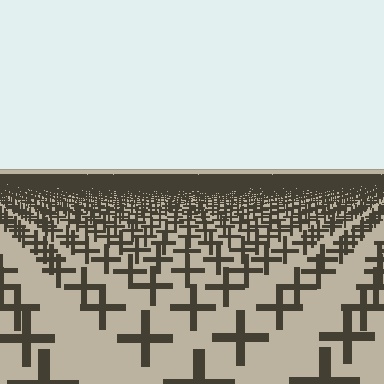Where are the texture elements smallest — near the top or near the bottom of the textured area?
Near the top.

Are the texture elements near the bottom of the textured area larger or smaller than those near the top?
Larger. Near the bottom, elements are closer to the viewer and appear at a bigger on-screen size.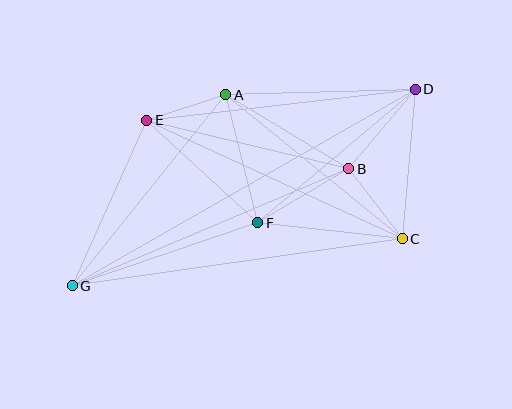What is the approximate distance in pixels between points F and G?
The distance between F and G is approximately 196 pixels.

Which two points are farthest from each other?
Points D and G are farthest from each other.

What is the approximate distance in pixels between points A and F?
The distance between A and F is approximately 132 pixels.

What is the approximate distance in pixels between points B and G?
The distance between B and G is approximately 300 pixels.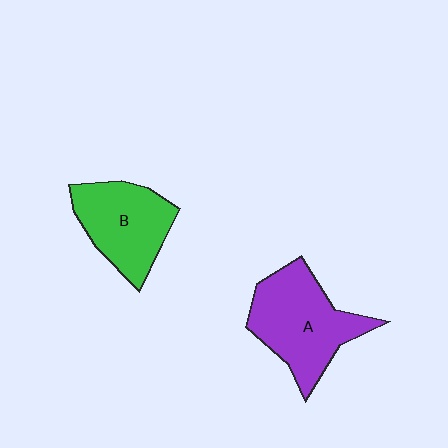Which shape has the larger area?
Shape A (purple).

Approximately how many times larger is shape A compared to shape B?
Approximately 1.2 times.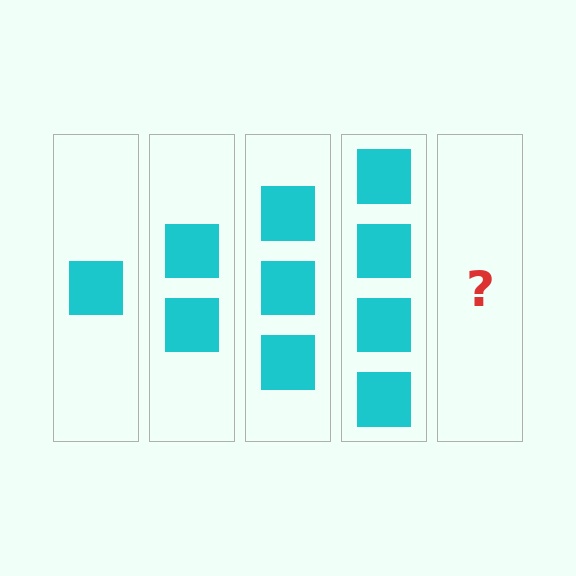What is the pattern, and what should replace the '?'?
The pattern is that each step adds one more square. The '?' should be 5 squares.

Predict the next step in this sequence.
The next step is 5 squares.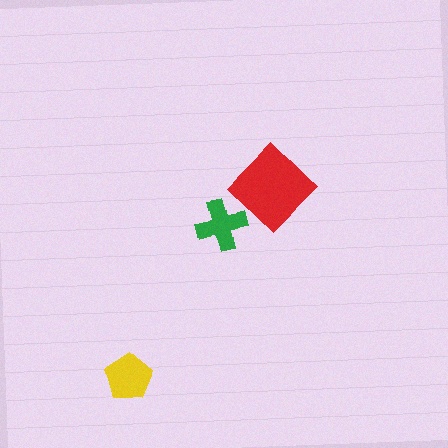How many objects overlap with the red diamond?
1 object overlaps with the red diamond.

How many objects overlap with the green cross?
1 object overlaps with the green cross.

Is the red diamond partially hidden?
Yes, it is partially covered by another shape.